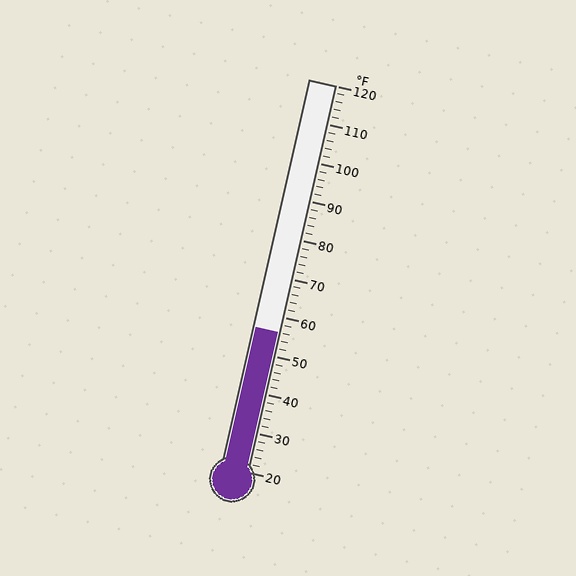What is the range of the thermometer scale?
The thermometer scale ranges from 20°F to 120°F.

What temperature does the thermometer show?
The thermometer shows approximately 56°F.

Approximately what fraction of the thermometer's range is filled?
The thermometer is filled to approximately 35% of its range.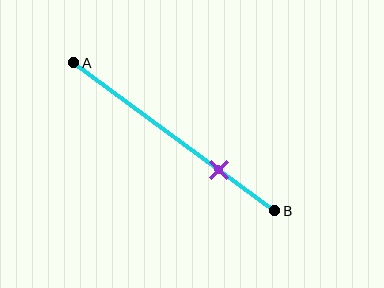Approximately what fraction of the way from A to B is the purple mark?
The purple mark is approximately 70% of the way from A to B.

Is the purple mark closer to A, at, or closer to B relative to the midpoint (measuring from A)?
The purple mark is closer to point B than the midpoint of segment AB.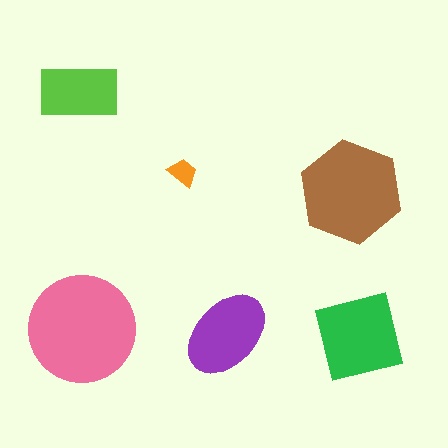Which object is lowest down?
The green square is bottommost.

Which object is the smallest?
The orange trapezoid.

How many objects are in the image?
There are 6 objects in the image.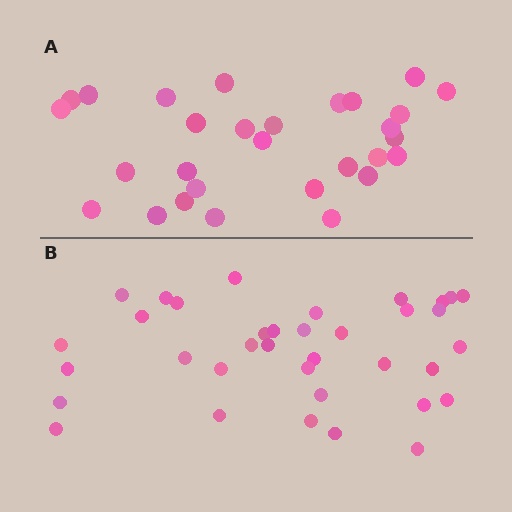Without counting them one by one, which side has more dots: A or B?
Region B (the bottom region) has more dots.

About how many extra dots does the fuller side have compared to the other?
Region B has roughly 8 or so more dots than region A.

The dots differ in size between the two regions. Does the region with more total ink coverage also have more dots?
No. Region A has more total ink coverage because its dots are larger, but region B actually contains more individual dots. Total area can be misleading — the number of items is what matters here.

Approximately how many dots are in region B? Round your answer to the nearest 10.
About 40 dots. (The exact count is 36, which rounds to 40.)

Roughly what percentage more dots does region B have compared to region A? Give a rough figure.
About 25% more.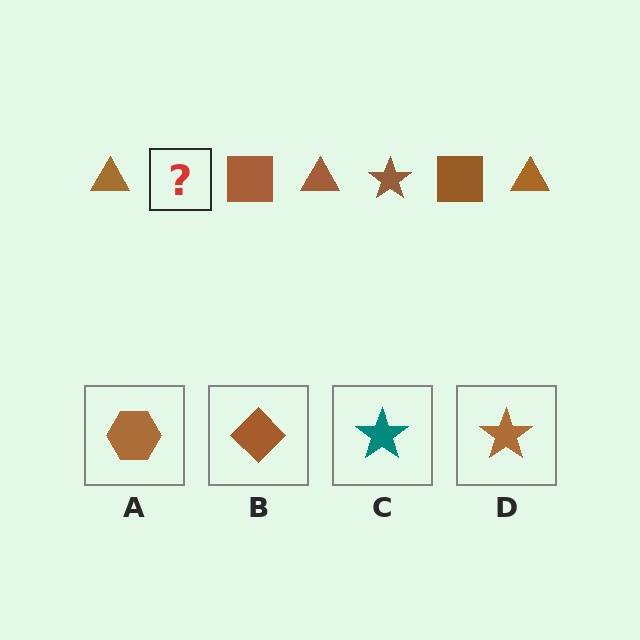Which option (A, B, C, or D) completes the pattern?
D.